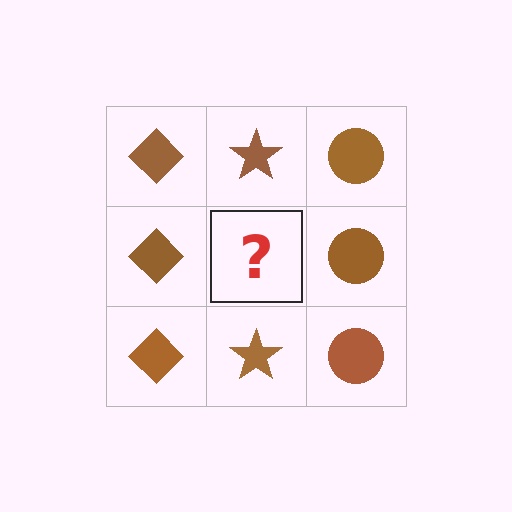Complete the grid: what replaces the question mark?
The question mark should be replaced with a brown star.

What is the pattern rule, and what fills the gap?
The rule is that each column has a consistent shape. The gap should be filled with a brown star.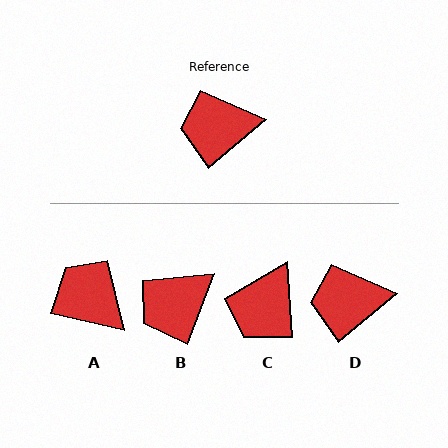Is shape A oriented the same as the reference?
No, it is off by about 52 degrees.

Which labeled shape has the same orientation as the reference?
D.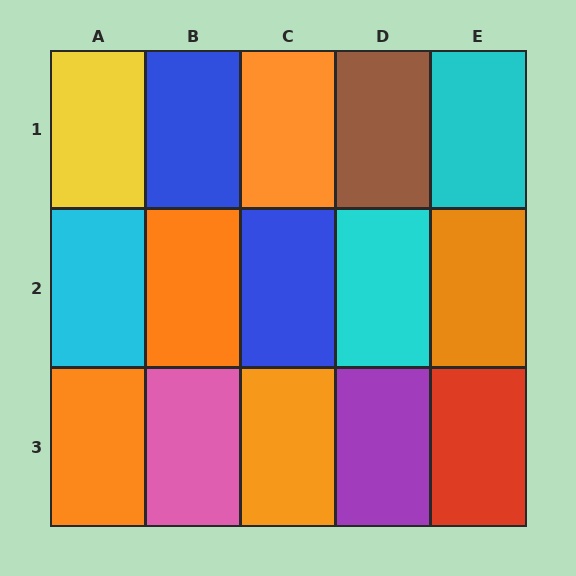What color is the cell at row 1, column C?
Orange.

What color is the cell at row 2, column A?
Cyan.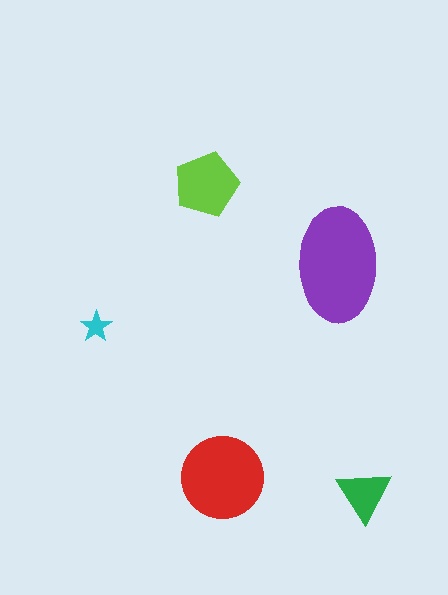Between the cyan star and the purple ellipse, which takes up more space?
The purple ellipse.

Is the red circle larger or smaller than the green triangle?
Larger.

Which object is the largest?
The purple ellipse.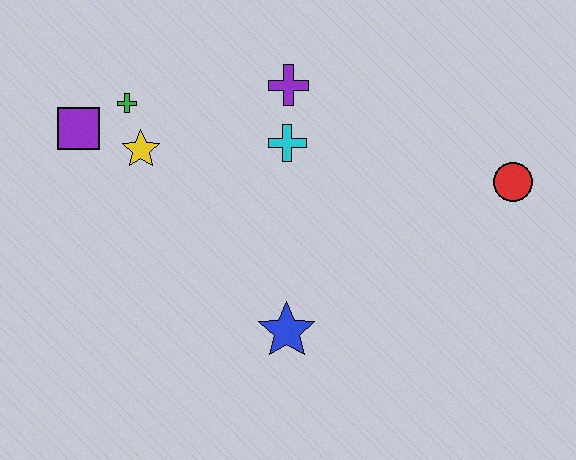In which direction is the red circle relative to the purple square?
The red circle is to the right of the purple square.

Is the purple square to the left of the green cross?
Yes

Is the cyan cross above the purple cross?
No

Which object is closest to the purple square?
The green cross is closest to the purple square.